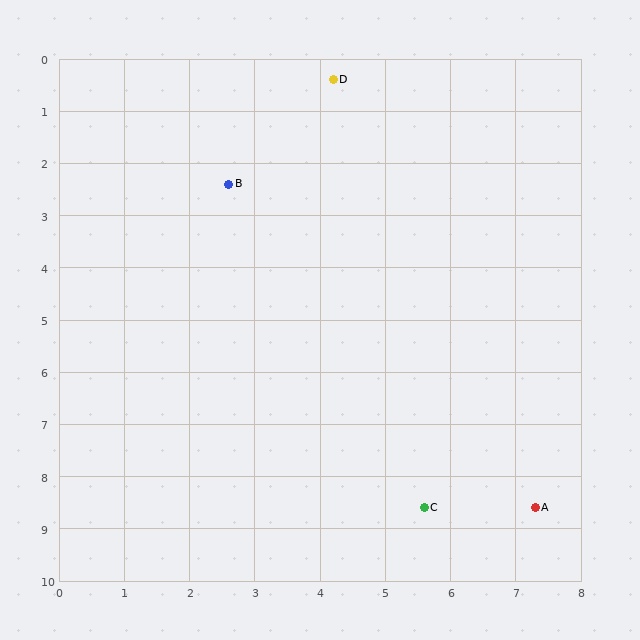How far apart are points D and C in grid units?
Points D and C are about 8.3 grid units apart.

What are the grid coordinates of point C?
Point C is at approximately (5.6, 8.6).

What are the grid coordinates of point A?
Point A is at approximately (7.3, 8.6).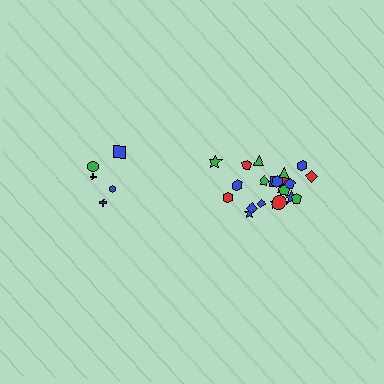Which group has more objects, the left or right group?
The right group.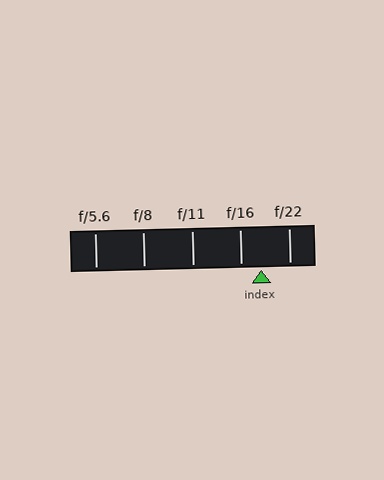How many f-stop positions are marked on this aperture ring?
There are 5 f-stop positions marked.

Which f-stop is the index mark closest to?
The index mark is closest to f/16.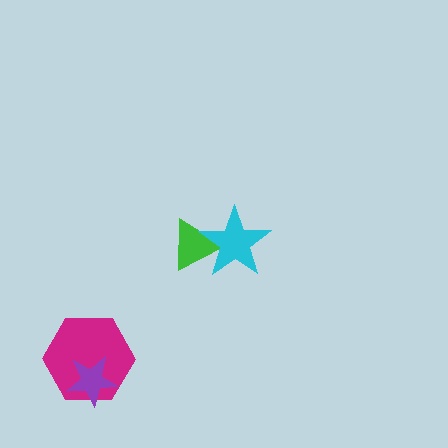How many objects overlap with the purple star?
1 object overlaps with the purple star.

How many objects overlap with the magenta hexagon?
1 object overlaps with the magenta hexagon.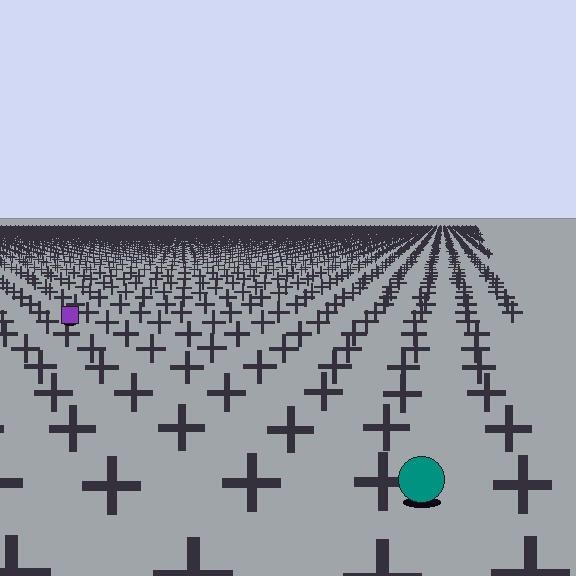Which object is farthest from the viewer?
The purple square is farthest from the viewer. It appears smaller and the ground texture around it is denser.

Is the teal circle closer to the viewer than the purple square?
Yes. The teal circle is closer — you can tell from the texture gradient: the ground texture is coarser near it.